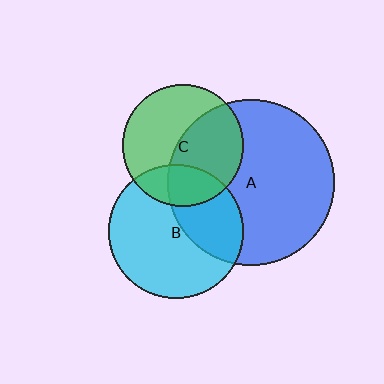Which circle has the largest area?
Circle A (blue).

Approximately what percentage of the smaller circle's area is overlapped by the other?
Approximately 25%.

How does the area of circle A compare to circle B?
Approximately 1.5 times.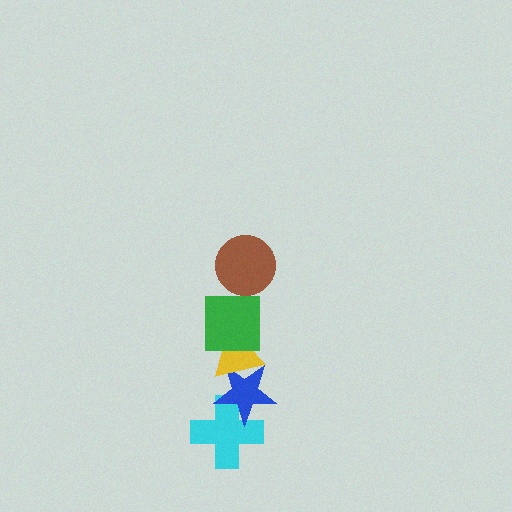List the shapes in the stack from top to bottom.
From top to bottom: the brown circle, the green square, the yellow triangle, the blue star, the cyan cross.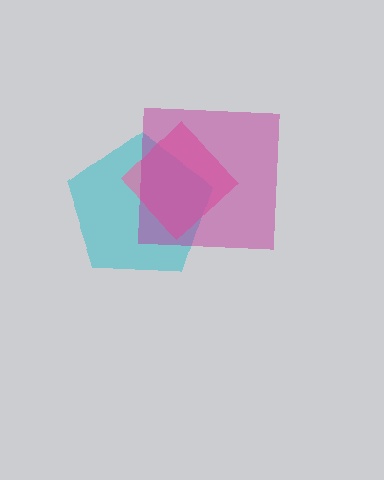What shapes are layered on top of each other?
The layered shapes are: a cyan pentagon, a pink diamond, a magenta square.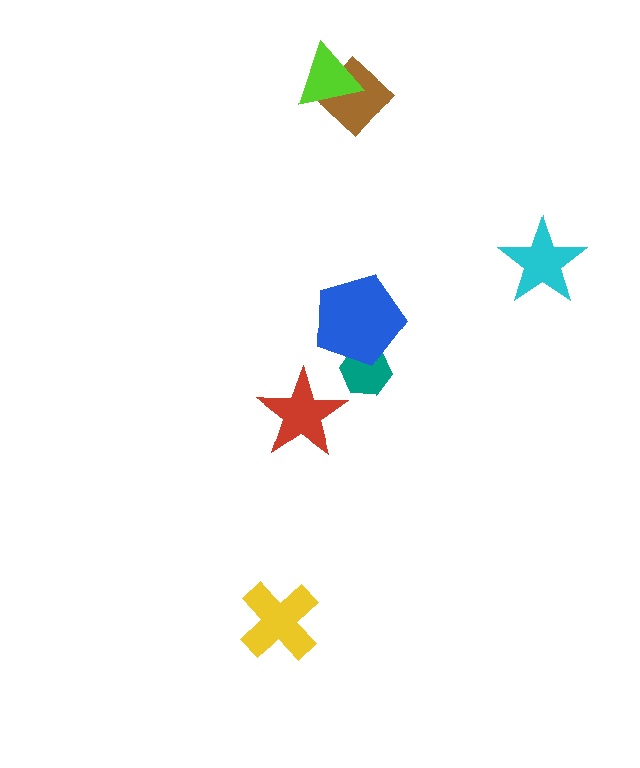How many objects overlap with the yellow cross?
0 objects overlap with the yellow cross.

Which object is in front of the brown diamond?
The lime triangle is in front of the brown diamond.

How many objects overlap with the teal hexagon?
1 object overlaps with the teal hexagon.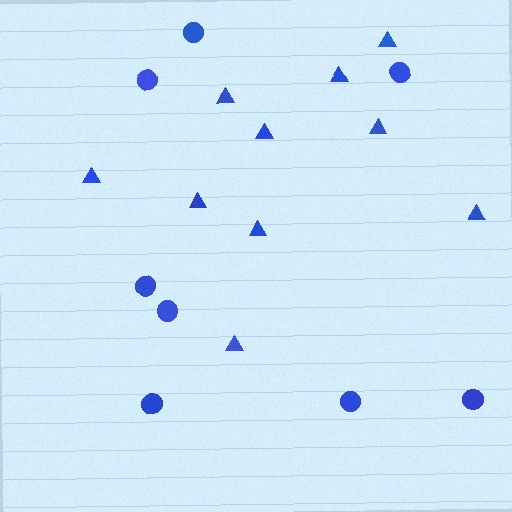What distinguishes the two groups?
There are 2 groups: one group of circles (8) and one group of triangles (10).